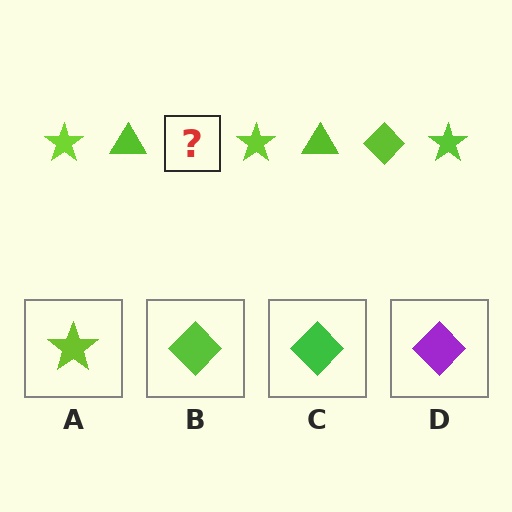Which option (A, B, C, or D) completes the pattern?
B.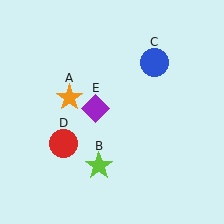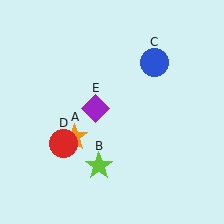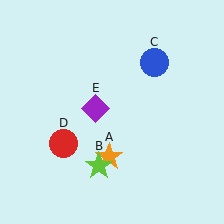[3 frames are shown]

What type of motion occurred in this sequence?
The orange star (object A) rotated counterclockwise around the center of the scene.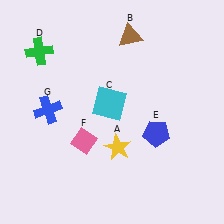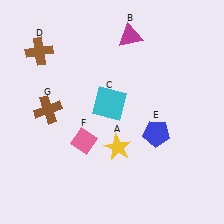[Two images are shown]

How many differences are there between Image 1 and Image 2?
There are 3 differences between the two images.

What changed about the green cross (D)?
In Image 1, D is green. In Image 2, it changed to brown.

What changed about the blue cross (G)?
In Image 1, G is blue. In Image 2, it changed to brown.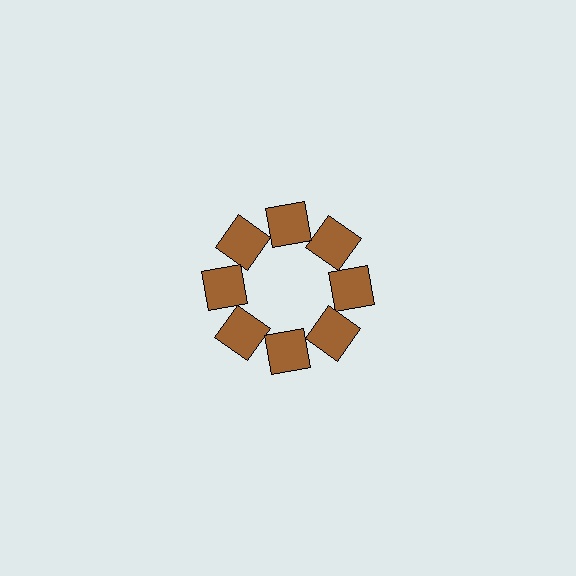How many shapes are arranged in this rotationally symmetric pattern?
There are 8 shapes, arranged in 8 groups of 1.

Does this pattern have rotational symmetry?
Yes, this pattern has 8-fold rotational symmetry. It looks the same after rotating 45 degrees around the center.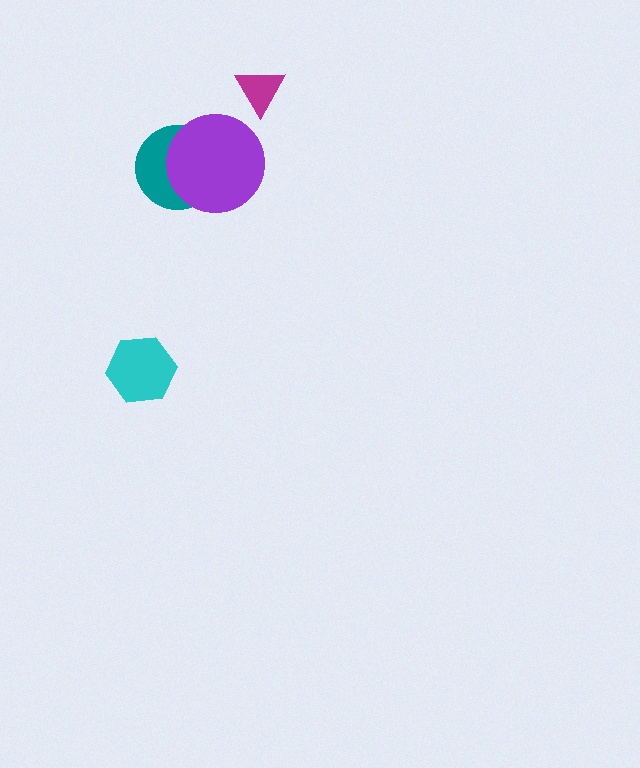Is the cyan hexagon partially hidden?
No, no other shape covers it.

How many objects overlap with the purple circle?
1 object overlaps with the purple circle.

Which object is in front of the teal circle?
The purple circle is in front of the teal circle.